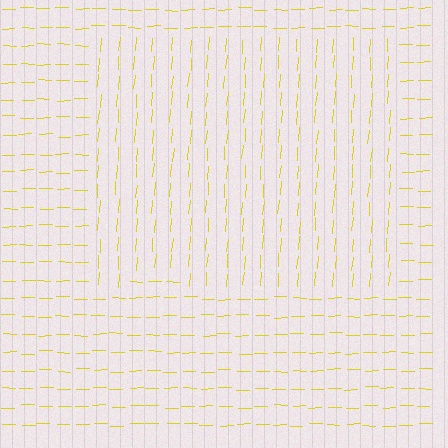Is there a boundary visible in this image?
Yes, there is a texture boundary formed by a change in line orientation.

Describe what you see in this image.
The image is filled with small yellow line segments. A rectangle region in the image has lines oriented differently from the surrounding lines, creating a visible texture boundary.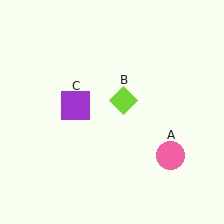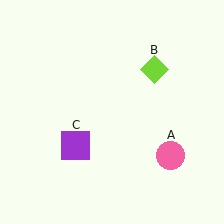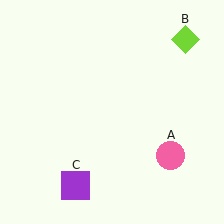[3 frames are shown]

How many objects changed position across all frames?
2 objects changed position: lime diamond (object B), purple square (object C).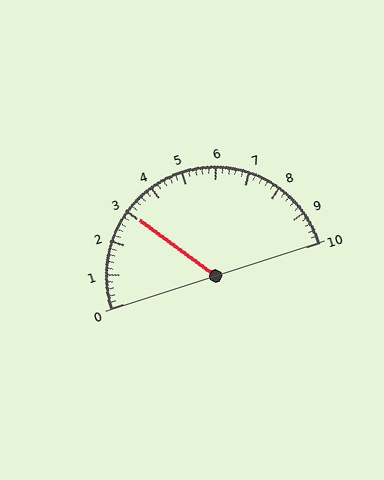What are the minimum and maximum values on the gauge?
The gauge ranges from 0 to 10.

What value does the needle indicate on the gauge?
The needle indicates approximately 3.0.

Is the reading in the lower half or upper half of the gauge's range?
The reading is in the lower half of the range (0 to 10).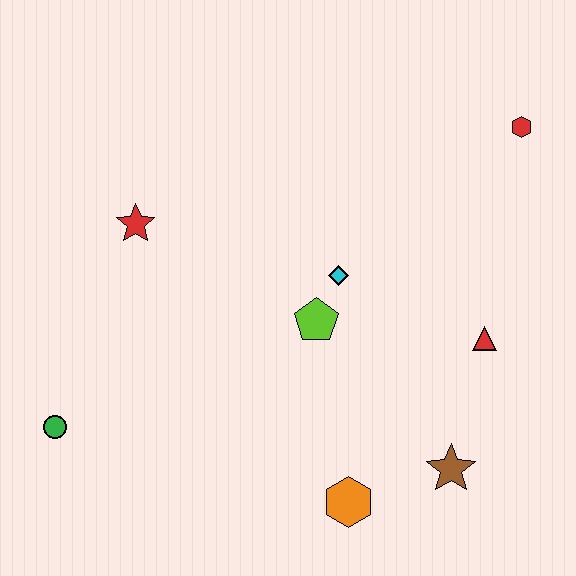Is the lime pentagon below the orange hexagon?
No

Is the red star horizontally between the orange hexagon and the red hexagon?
No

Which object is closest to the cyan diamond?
The lime pentagon is closest to the cyan diamond.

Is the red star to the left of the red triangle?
Yes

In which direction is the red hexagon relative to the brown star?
The red hexagon is above the brown star.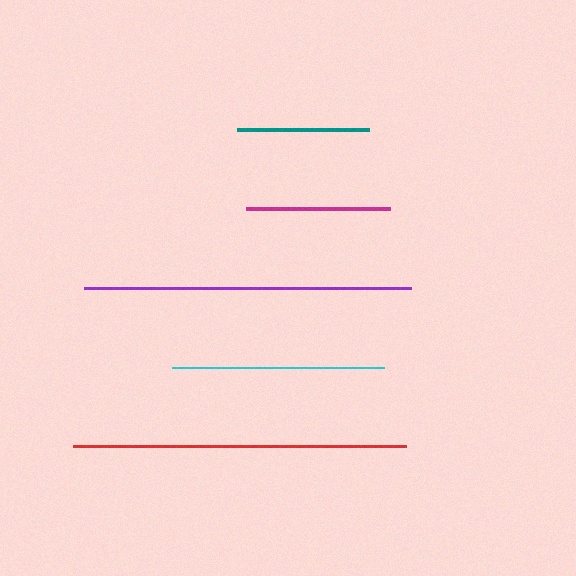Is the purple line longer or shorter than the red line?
The red line is longer than the purple line.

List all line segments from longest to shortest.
From longest to shortest: red, purple, cyan, magenta, teal.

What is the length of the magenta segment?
The magenta segment is approximately 144 pixels long.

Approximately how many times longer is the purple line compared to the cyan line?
The purple line is approximately 1.5 times the length of the cyan line.